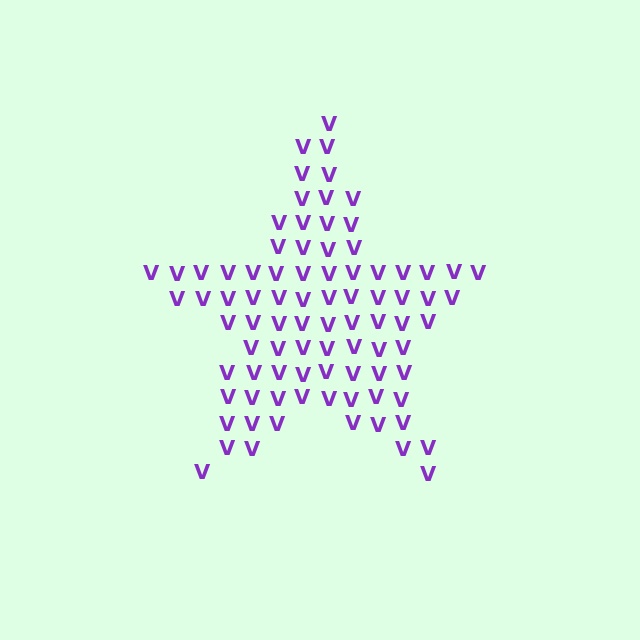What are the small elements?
The small elements are letter V's.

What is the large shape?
The large shape is a star.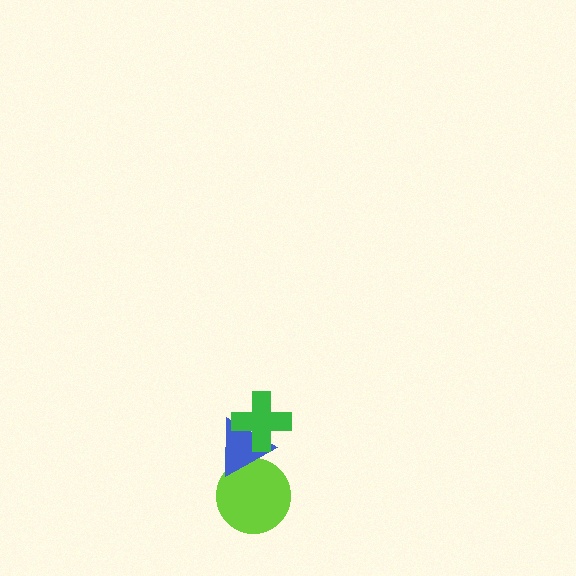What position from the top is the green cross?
The green cross is 1st from the top.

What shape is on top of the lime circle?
The blue triangle is on top of the lime circle.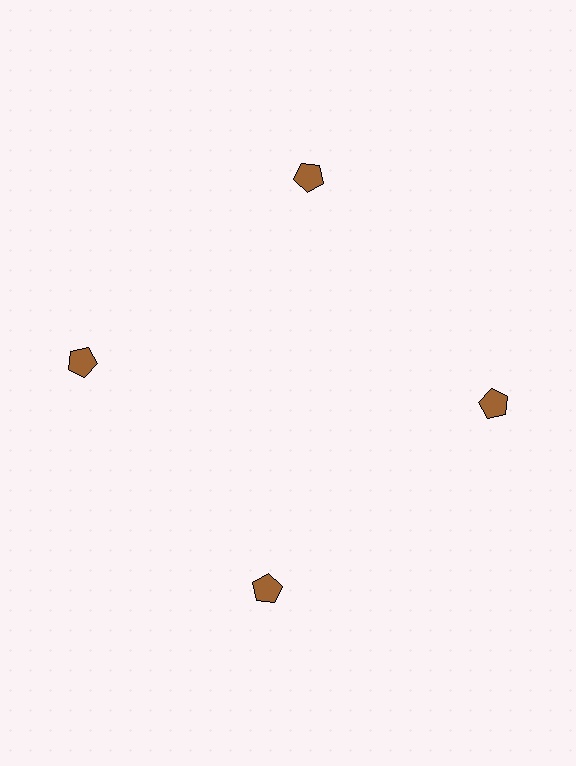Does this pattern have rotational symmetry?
Yes, this pattern has 4-fold rotational symmetry. It looks the same after rotating 90 degrees around the center.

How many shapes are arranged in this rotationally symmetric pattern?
There are 4 shapes, arranged in 4 groups of 1.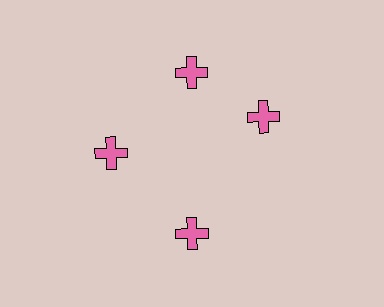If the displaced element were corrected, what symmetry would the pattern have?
It would have 4-fold rotational symmetry — the pattern would map onto itself every 90 degrees.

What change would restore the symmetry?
The symmetry would be restored by rotating it back into even spacing with its neighbors so that all 4 crosses sit at equal angles and equal distance from the center.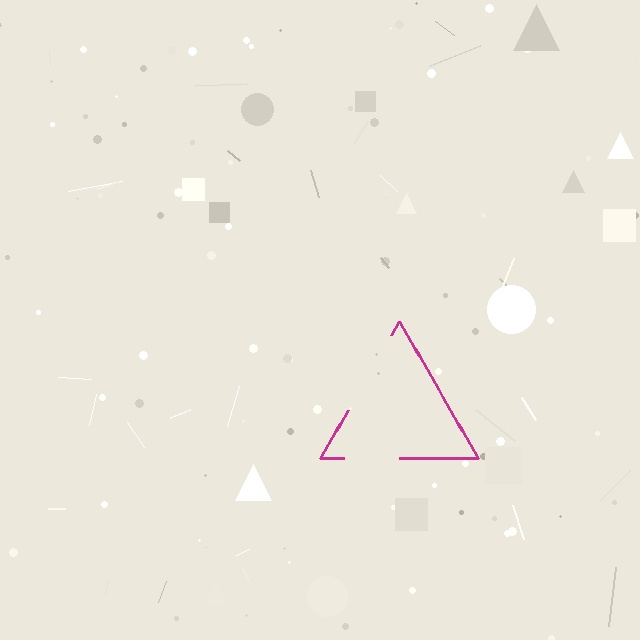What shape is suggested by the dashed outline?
The dashed outline suggests a triangle.